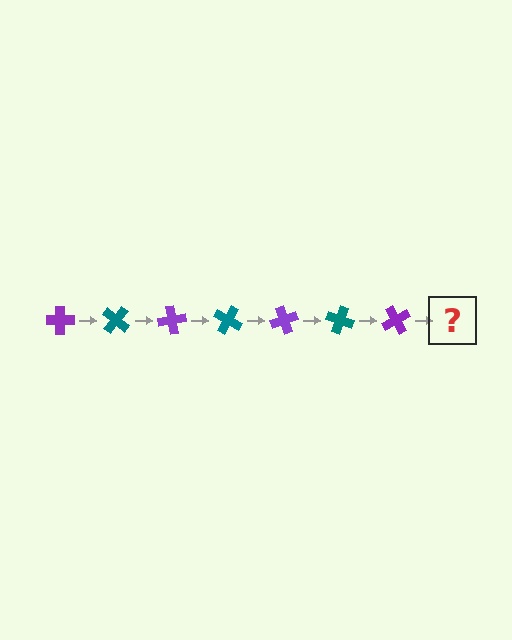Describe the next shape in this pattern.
It should be a teal cross, rotated 280 degrees from the start.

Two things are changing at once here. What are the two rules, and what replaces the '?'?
The two rules are that it rotates 40 degrees each step and the color cycles through purple and teal. The '?' should be a teal cross, rotated 280 degrees from the start.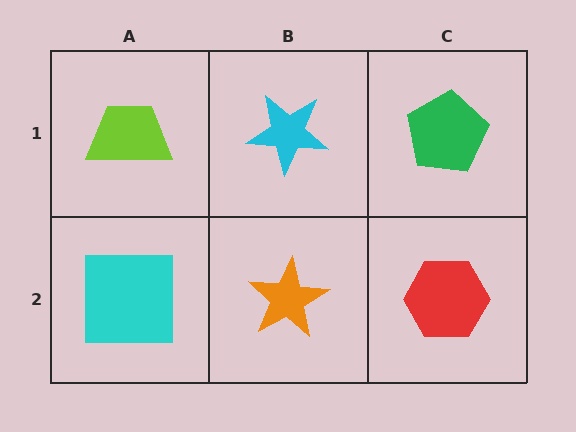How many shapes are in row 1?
3 shapes.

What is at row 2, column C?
A red hexagon.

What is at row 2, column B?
An orange star.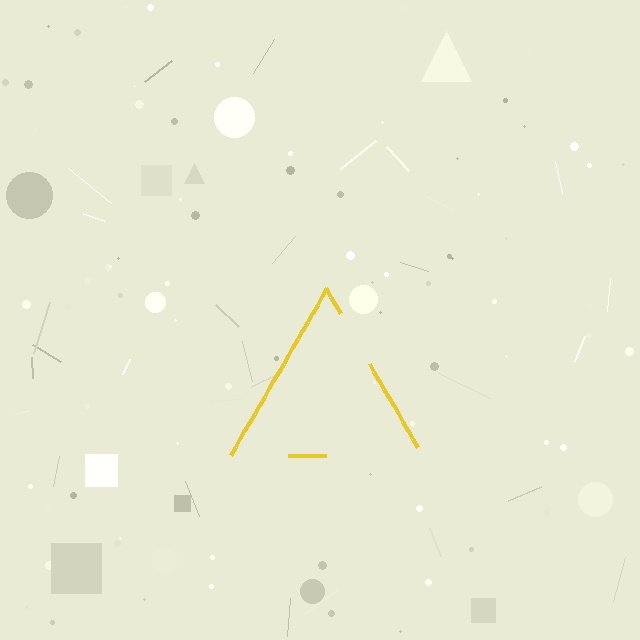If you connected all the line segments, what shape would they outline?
They would outline a triangle.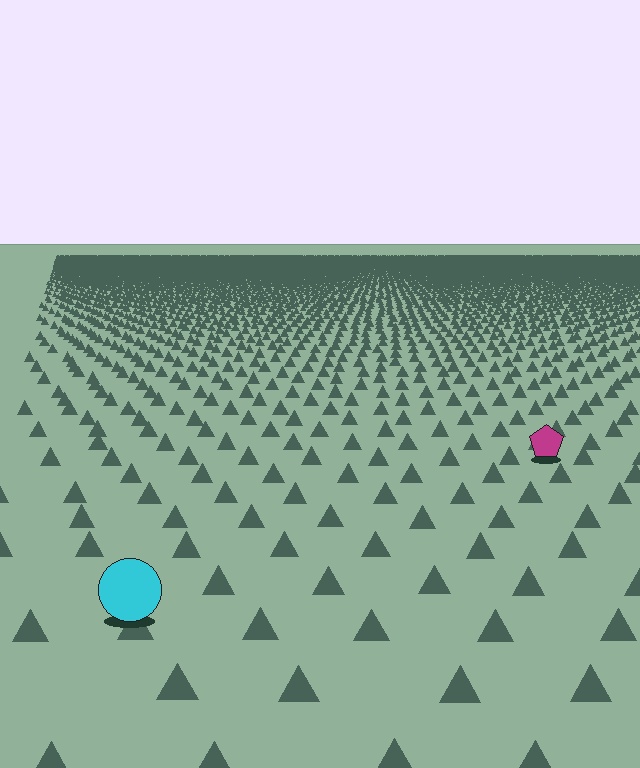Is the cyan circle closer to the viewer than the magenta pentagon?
Yes. The cyan circle is closer — you can tell from the texture gradient: the ground texture is coarser near it.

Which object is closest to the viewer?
The cyan circle is closest. The texture marks near it are larger and more spread out.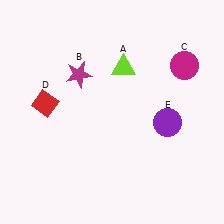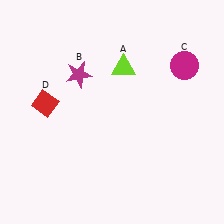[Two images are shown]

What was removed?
The purple circle (E) was removed in Image 2.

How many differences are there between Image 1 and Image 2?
There is 1 difference between the two images.